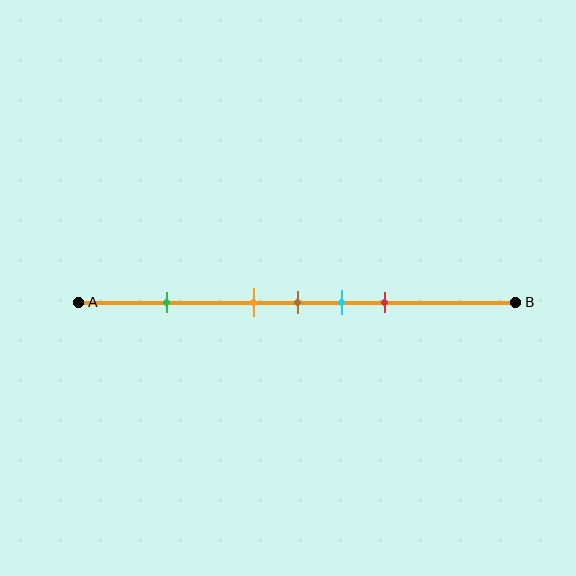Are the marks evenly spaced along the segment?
No, the marks are not evenly spaced.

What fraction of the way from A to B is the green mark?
The green mark is approximately 20% (0.2) of the way from A to B.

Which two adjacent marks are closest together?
The orange and brown marks are the closest adjacent pair.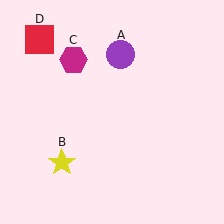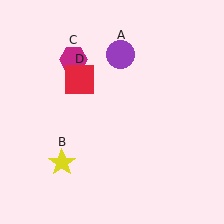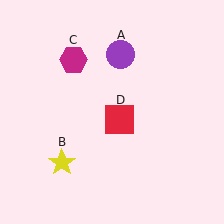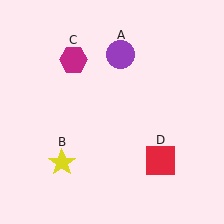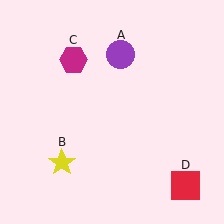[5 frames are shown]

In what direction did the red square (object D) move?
The red square (object D) moved down and to the right.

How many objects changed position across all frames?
1 object changed position: red square (object D).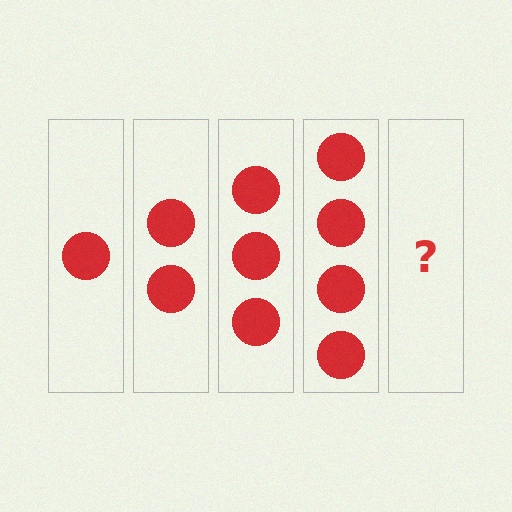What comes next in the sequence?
The next element should be 5 circles.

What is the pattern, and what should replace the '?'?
The pattern is that each step adds one more circle. The '?' should be 5 circles.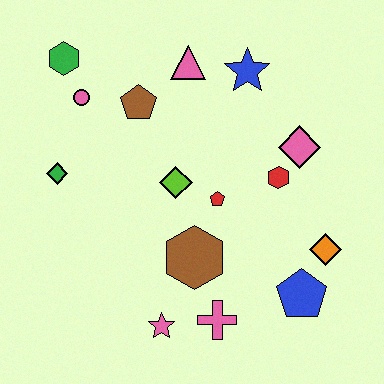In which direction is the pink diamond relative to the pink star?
The pink diamond is above the pink star.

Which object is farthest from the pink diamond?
The green hexagon is farthest from the pink diamond.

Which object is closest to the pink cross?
The pink star is closest to the pink cross.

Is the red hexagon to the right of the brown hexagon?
Yes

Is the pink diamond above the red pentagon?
Yes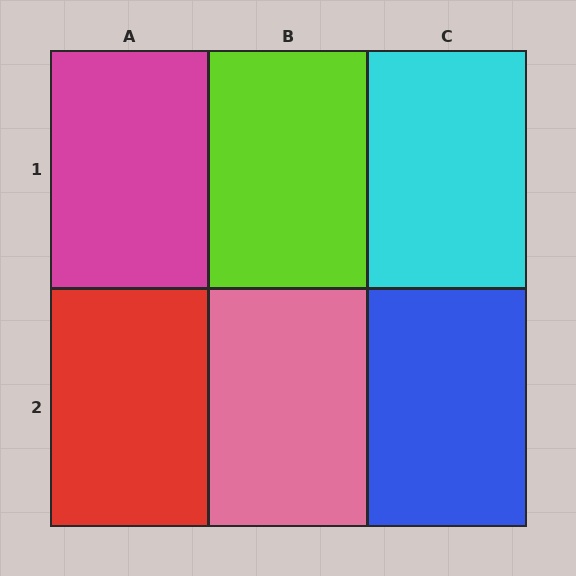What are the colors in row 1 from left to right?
Magenta, lime, cyan.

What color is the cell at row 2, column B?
Pink.